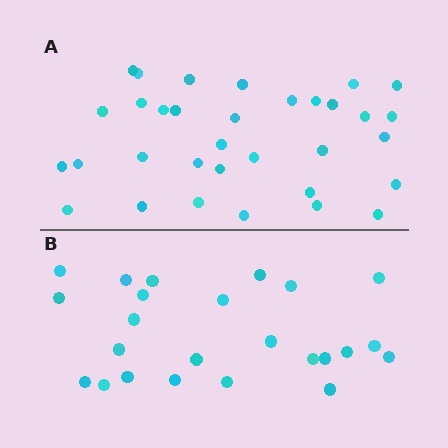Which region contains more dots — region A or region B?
Region A (the top region) has more dots.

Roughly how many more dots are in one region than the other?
Region A has roughly 8 or so more dots than region B.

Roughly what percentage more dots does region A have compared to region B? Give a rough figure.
About 40% more.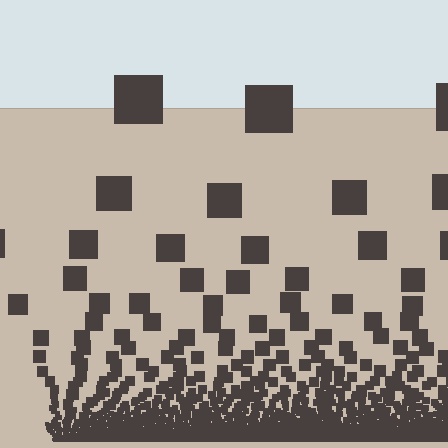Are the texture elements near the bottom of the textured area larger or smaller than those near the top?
Smaller. The gradient is inverted — elements near the bottom are smaller and denser.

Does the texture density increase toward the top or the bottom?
Density increases toward the bottom.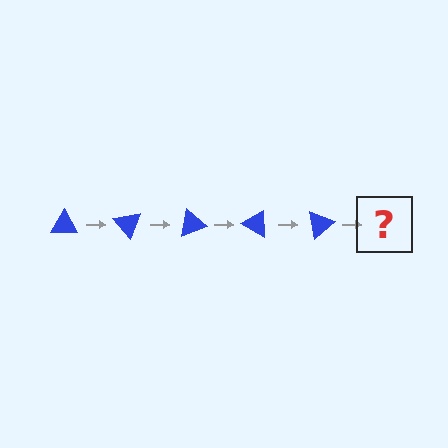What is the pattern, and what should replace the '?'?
The pattern is that the triangle rotates 50 degrees each step. The '?' should be a blue triangle rotated 250 degrees.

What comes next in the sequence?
The next element should be a blue triangle rotated 250 degrees.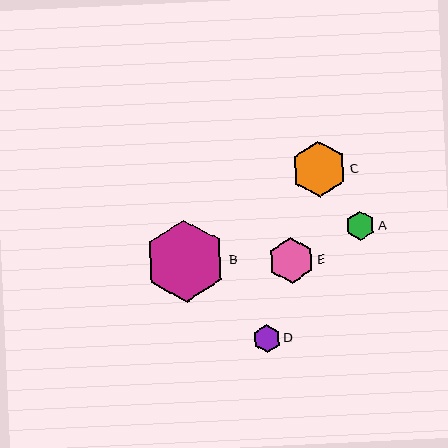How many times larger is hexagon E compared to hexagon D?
Hexagon E is approximately 1.7 times the size of hexagon D.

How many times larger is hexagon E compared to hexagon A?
Hexagon E is approximately 1.5 times the size of hexagon A.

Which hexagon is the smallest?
Hexagon D is the smallest with a size of approximately 27 pixels.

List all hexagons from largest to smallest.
From largest to smallest: B, C, E, A, D.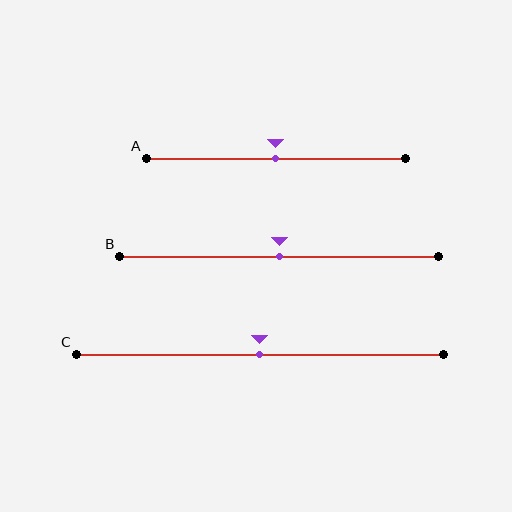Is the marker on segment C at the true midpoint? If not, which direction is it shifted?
Yes, the marker on segment C is at the true midpoint.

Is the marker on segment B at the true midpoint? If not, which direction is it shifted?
Yes, the marker on segment B is at the true midpoint.